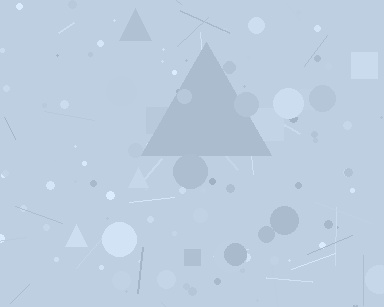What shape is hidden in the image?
A triangle is hidden in the image.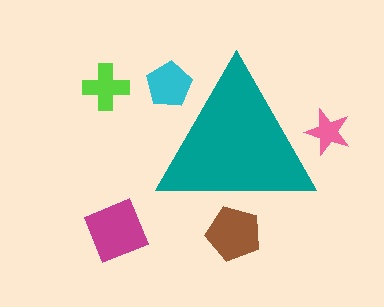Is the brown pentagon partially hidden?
Yes, the brown pentagon is partially hidden behind the teal triangle.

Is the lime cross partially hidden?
No, the lime cross is fully visible.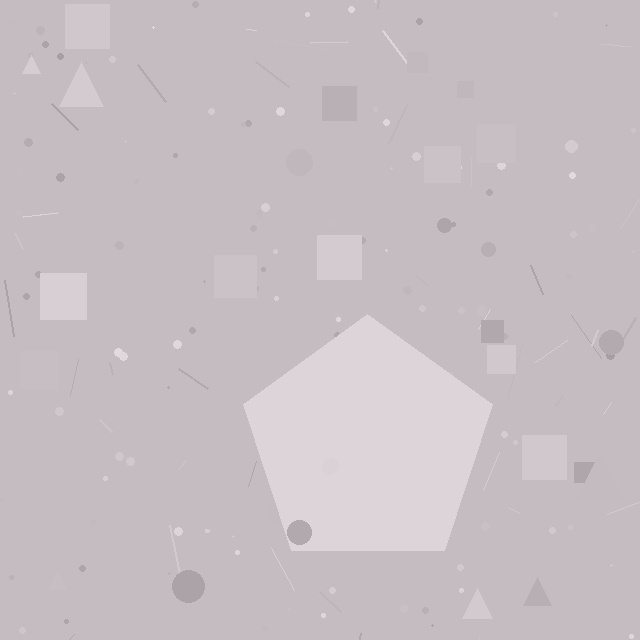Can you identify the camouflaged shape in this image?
The camouflaged shape is a pentagon.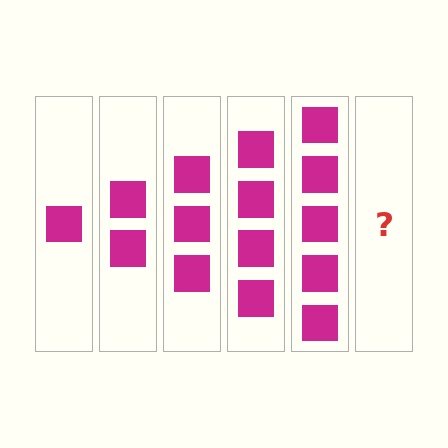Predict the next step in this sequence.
The next step is 6 squares.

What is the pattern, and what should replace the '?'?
The pattern is that each step adds one more square. The '?' should be 6 squares.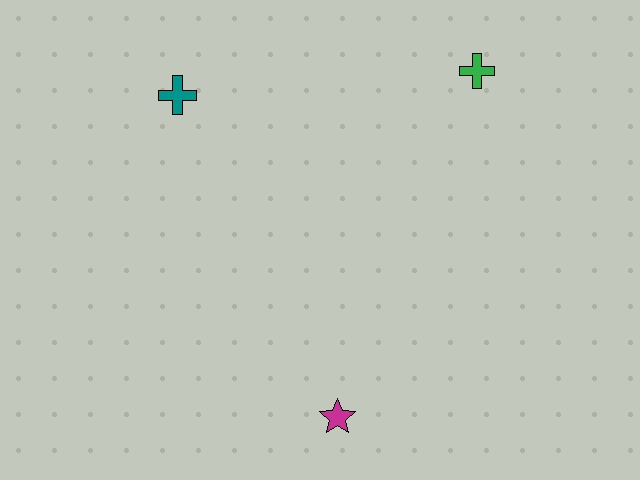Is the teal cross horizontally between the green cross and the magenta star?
No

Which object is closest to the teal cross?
The green cross is closest to the teal cross.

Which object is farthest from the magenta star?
The green cross is farthest from the magenta star.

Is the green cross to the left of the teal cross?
No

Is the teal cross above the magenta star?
Yes